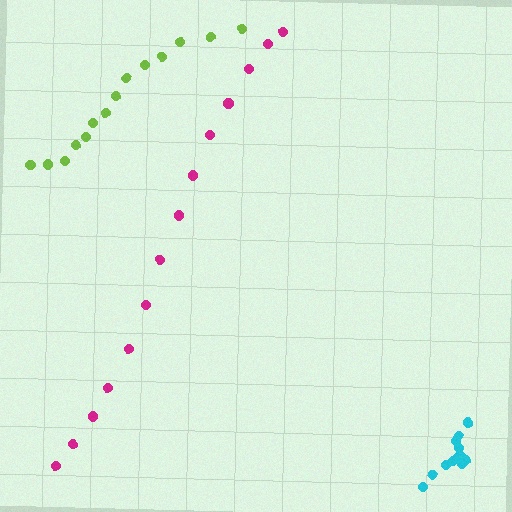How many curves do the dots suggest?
There are 3 distinct paths.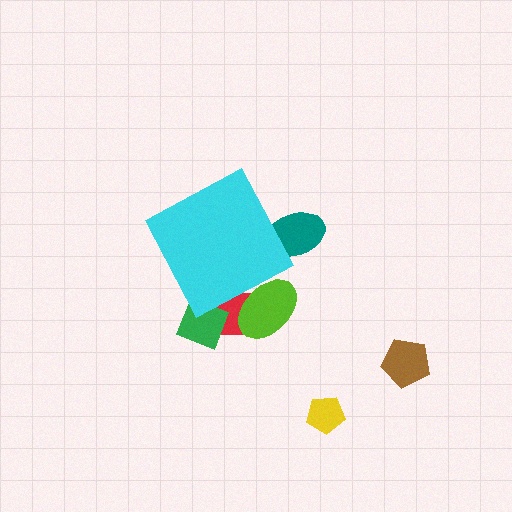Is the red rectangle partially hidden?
Yes, the red rectangle is partially hidden behind the cyan diamond.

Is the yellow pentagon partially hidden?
No, the yellow pentagon is fully visible.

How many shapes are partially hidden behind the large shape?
4 shapes are partially hidden.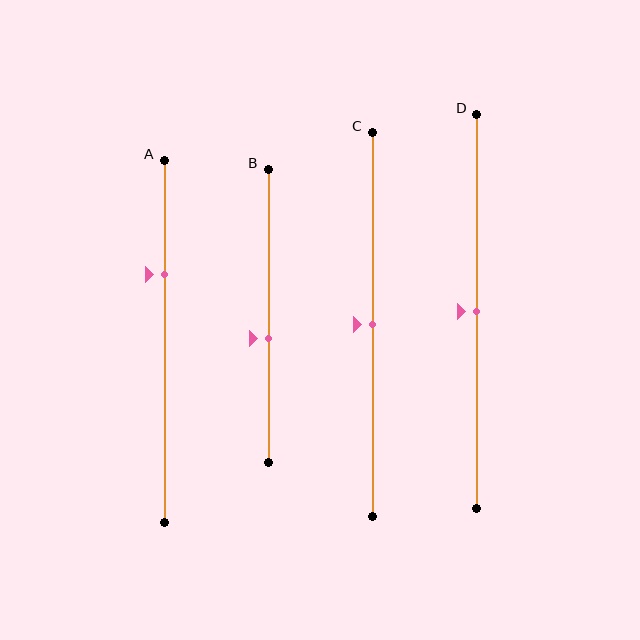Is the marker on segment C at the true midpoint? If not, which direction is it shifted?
Yes, the marker on segment C is at the true midpoint.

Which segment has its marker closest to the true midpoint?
Segment C has its marker closest to the true midpoint.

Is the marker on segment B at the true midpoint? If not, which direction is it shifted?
No, the marker on segment B is shifted downward by about 8% of the segment length.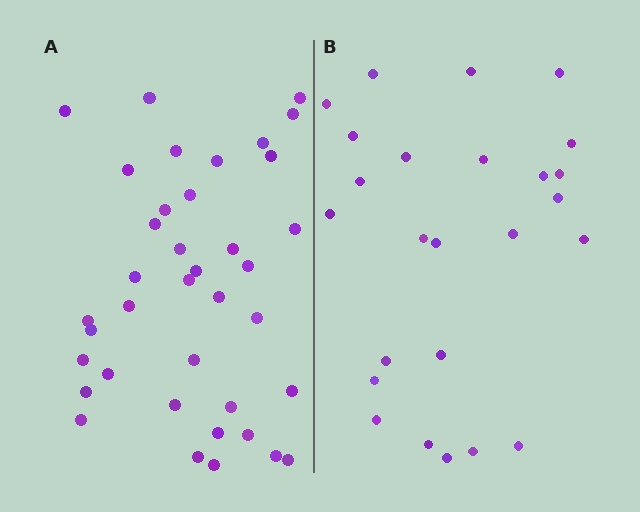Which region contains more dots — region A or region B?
Region A (the left region) has more dots.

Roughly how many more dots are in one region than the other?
Region A has approximately 15 more dots than region B.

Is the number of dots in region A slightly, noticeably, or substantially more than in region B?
Region A has substantially more. The ratio is roughly 1.5 to 1.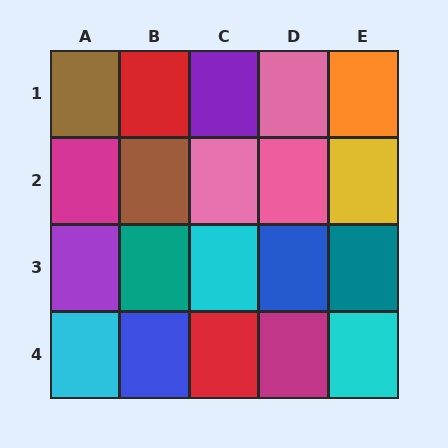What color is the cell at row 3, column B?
Teal.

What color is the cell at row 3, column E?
Teal.